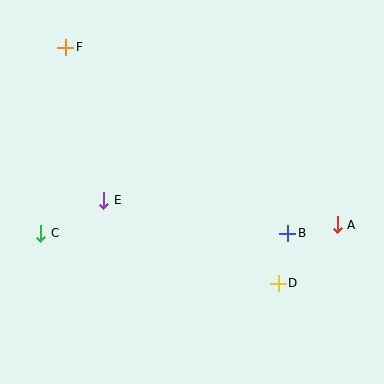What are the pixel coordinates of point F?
Point F is at (66, 47).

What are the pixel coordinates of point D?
Point D is at (278, 283).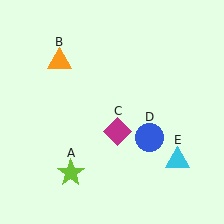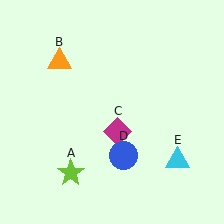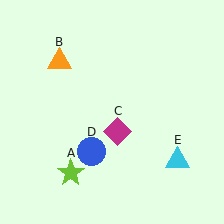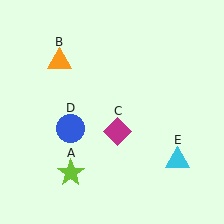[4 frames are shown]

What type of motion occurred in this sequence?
The blue circle (object D) rotated clockwise around the center of the scene.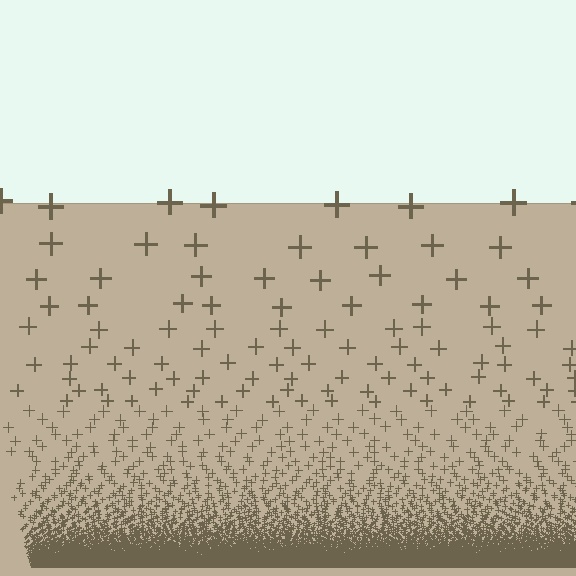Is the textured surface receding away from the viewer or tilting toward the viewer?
The surface appears to tilt toward the viewer. Texture elements get larger and sparser toward the top.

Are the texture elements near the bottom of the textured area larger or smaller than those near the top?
Smaller. The gradient is inverted — elements near the bottom are smaller and denser.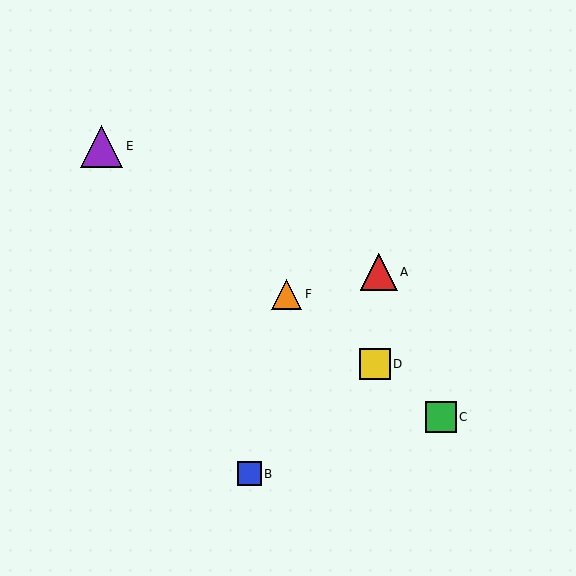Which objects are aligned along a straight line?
Objects C, D, E, F are aligned along a straight line.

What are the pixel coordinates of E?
Object E is at (102, 146).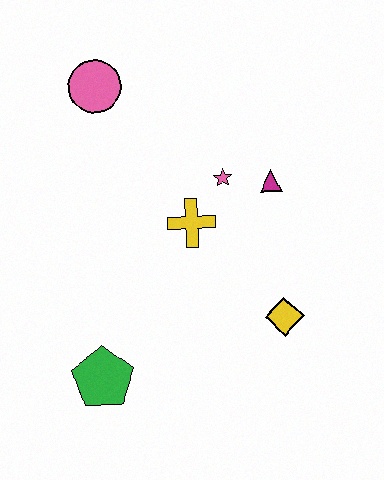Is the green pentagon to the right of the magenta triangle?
No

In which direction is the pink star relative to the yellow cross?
The pink star is above the yellow cross.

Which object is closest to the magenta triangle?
The pink star is closest to the magenta triangle.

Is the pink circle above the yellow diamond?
Yes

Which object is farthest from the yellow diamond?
The pink circle is farthest from the yellow diamond.